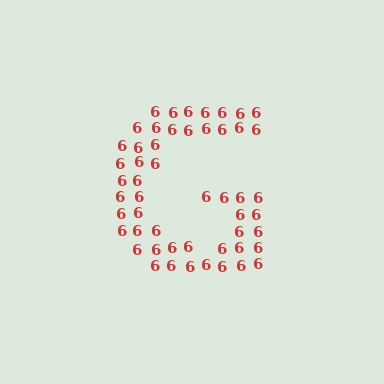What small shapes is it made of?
It is made of small digit 6's.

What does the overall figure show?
The overall figure shows the letter G.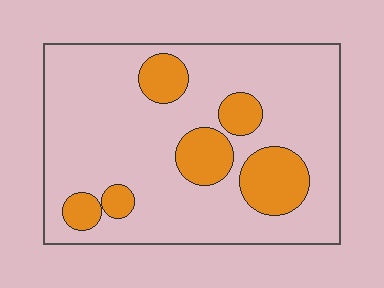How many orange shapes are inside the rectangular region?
6.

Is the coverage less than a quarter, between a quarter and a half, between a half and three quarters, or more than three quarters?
Less than a quarter.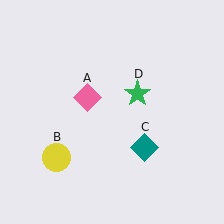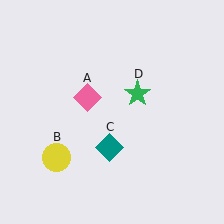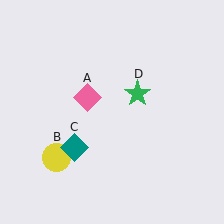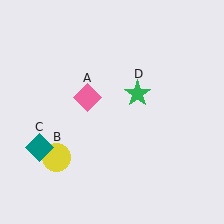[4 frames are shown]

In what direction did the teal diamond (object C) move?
The teal diamond (object C) moved left.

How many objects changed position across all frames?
1 object changed position: teal diamond (object C).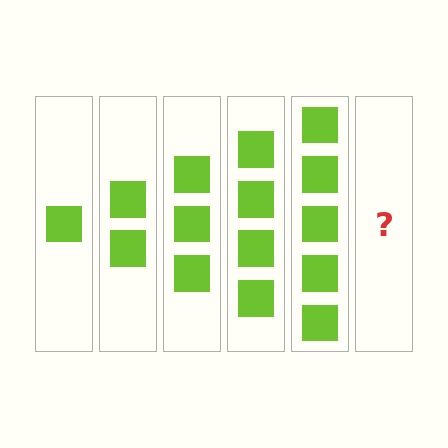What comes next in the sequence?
The next element should be 6 squares.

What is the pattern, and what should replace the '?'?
The pattern is that each step adds one more square. The '?' should be 6 squares.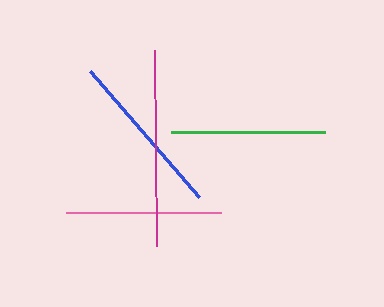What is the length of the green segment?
The green segment is approximately 154 pixels long.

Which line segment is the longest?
The magenta line is the longest at approximately 196 pixels.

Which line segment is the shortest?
The green line is the shortest at approximately 154 pixels.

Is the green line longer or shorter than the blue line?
The blue line is longer than the green line.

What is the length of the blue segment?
The blue segment is approximately 166 pixels long.